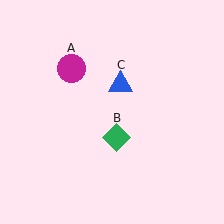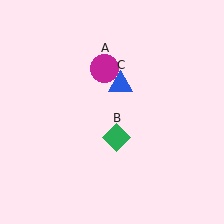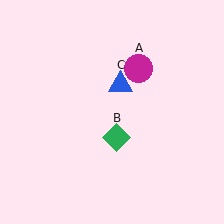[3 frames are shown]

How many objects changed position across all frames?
1 object changed position: magenta circle (object A).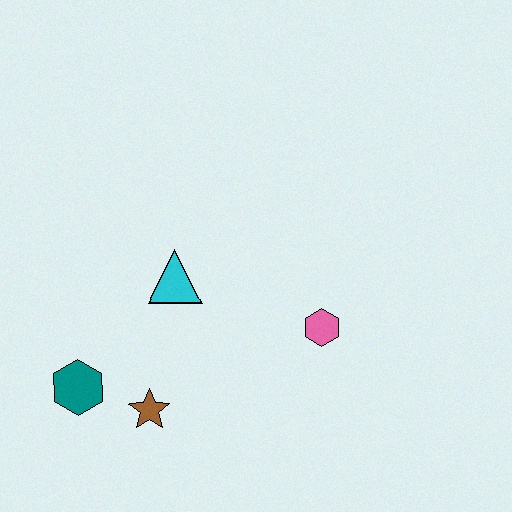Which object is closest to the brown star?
The teal hexagon is closest to the brown star.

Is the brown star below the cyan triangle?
Yes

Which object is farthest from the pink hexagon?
The teal hexagon is farthest from the pink hexagon.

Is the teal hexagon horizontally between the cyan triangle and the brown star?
No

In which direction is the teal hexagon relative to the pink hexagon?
The teal hexagon is to the left of the pink hexagon.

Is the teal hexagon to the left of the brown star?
Yes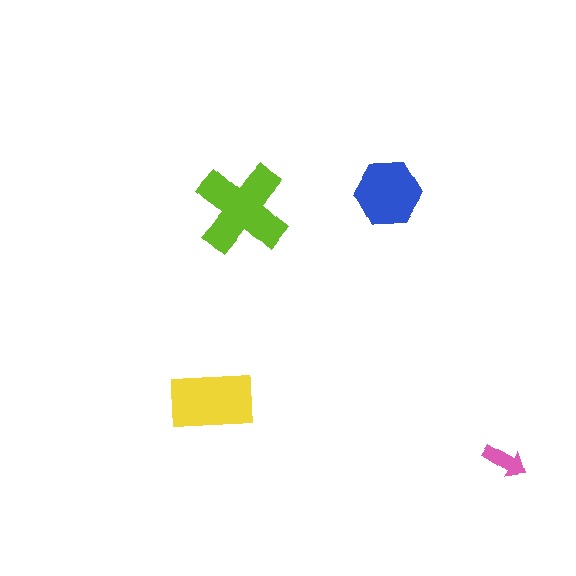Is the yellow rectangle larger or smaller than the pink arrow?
Larger.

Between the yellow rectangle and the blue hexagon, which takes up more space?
The yellow rectangle.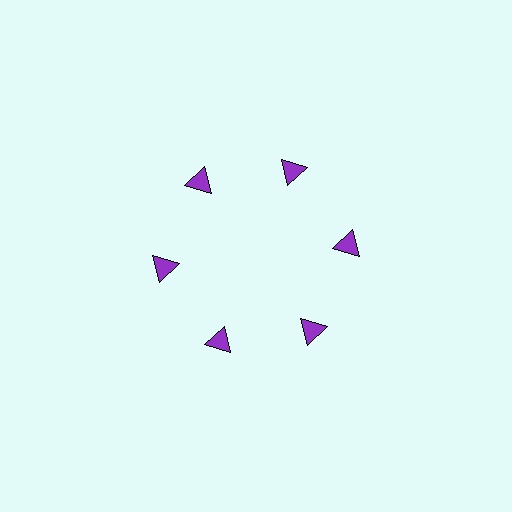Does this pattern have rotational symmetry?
Yes, this pattern has 6-fold rotational symmetry. It looks the same after rotating 60 degrees around the center.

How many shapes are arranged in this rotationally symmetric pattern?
There are 6 shapes, arranged in 6 groups of 1.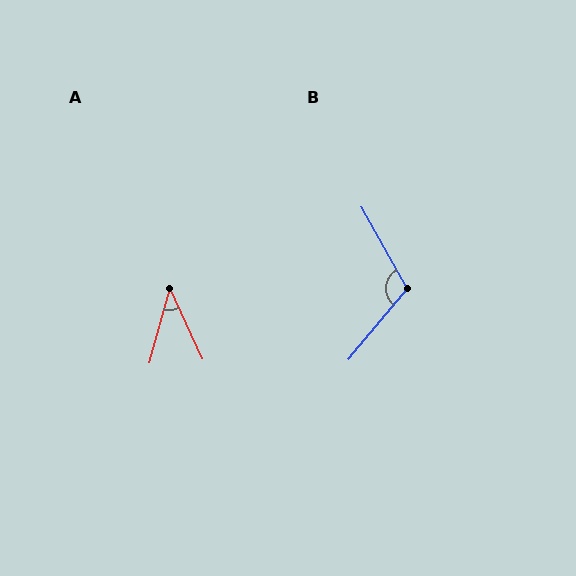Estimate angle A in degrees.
Approximately 40 degrees.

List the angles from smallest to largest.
A (40°), B (111°).